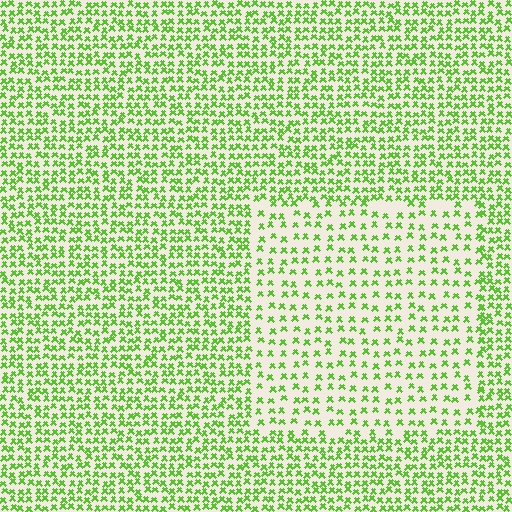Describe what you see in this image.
The image contains small lime elements arranged at two different densities. A rectangle-shaped region is visible where the elements are less densely packed than the surrounding area.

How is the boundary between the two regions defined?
The boundary is defined by a change in element density (approximately 1.9x ratio). All elements are the same color, size, and shape.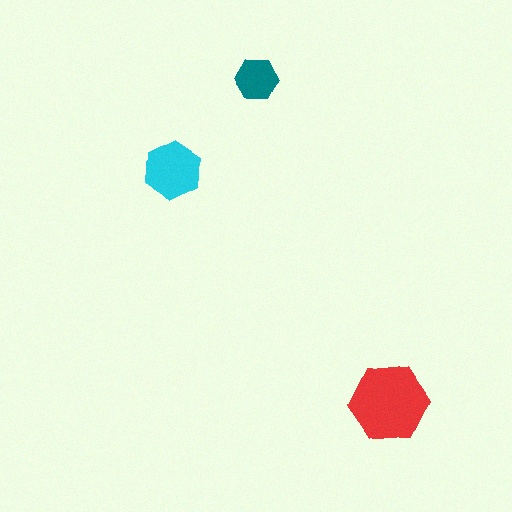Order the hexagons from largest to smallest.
the red one, the cyan one, the teal one.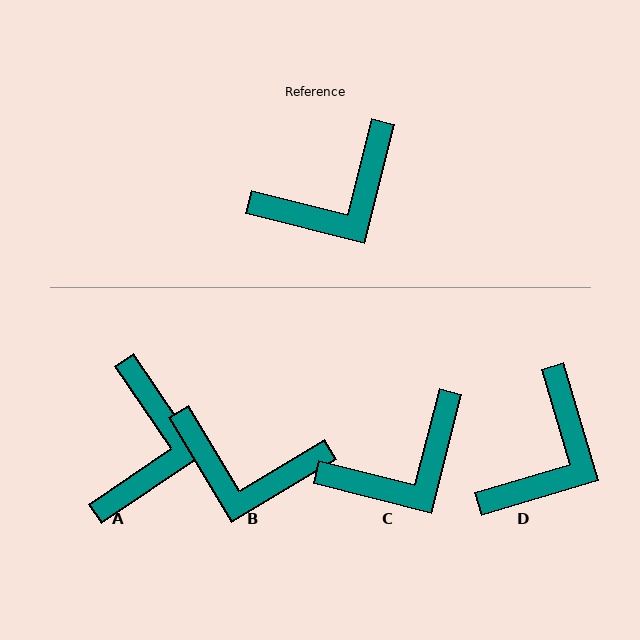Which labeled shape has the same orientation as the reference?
C.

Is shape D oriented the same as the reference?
No, it is off by about 31 degrees.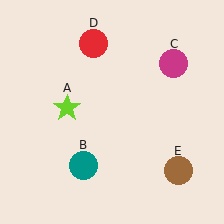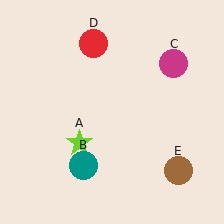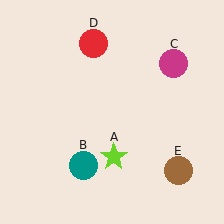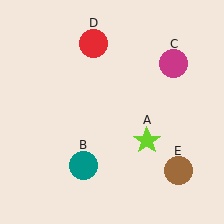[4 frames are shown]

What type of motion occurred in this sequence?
The lime star (object A) rotated counterclockwise around the center of the scene.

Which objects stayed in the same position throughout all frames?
Teal circle (object B) and magenta circle (object C) and red circle (object D) and brown circle (object E) remained stationary.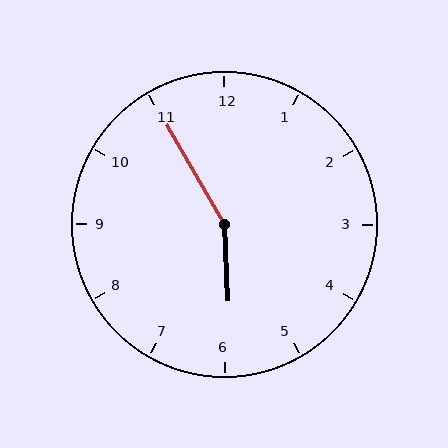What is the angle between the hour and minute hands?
Approximately 152 degrees.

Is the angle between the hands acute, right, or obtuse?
It is obtuse.